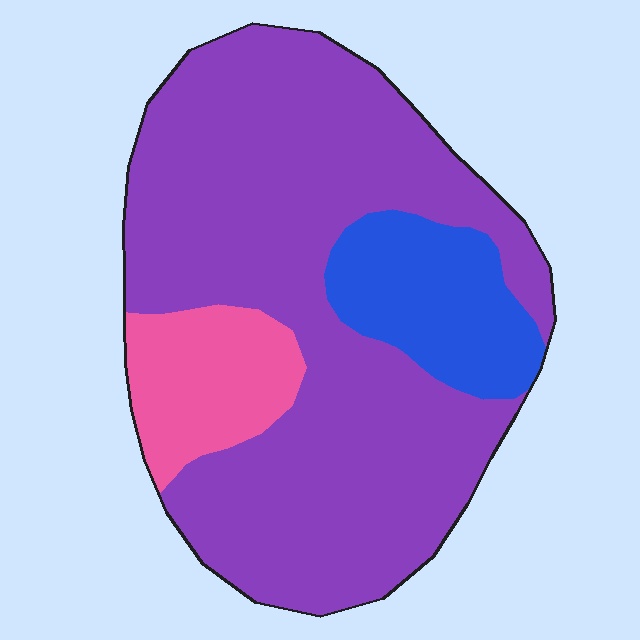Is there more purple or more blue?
Purple.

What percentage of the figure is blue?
Blue covers roughly 15% of the figure.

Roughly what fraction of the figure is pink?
Pink takes up about one eighth (1/8) of the figure.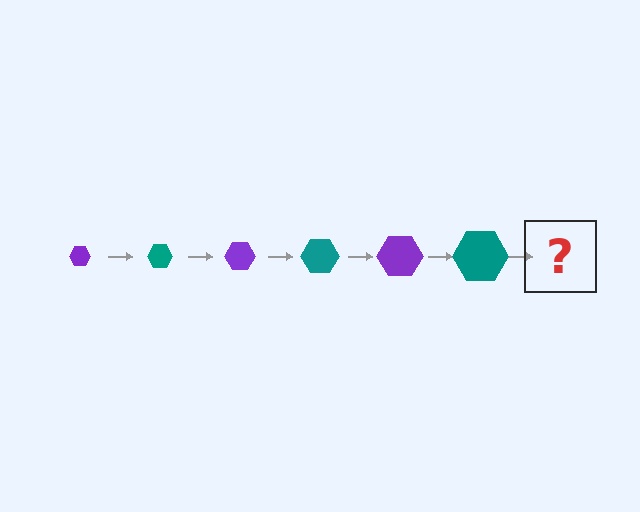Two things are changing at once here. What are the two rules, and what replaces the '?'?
The two rules are that the hexagon grows larger each step and the color cycles through purple and teal. The '?' should be a purple hexagon, larger than the previous one.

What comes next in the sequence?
The next element should be a purple hexagon, larger than the previous one.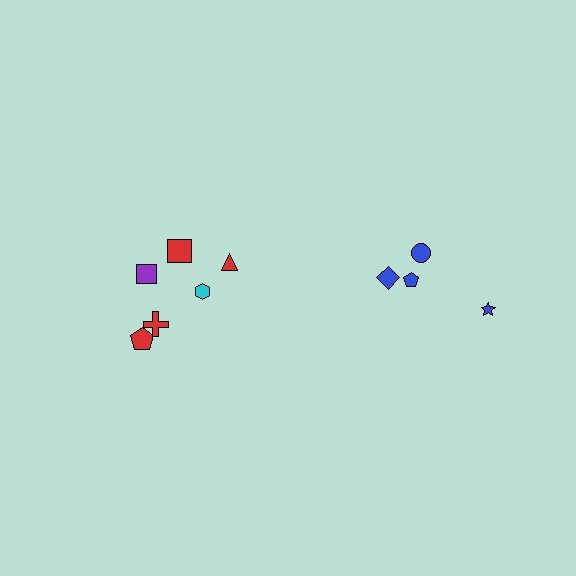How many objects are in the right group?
There are 4 objects.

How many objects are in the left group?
There are 6 objects.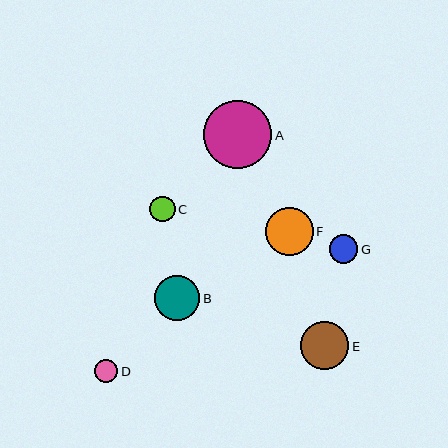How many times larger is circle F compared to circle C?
Circle F is approximately 1.8 times the size of circle C.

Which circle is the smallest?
Circle D is the smallest with a size of approximately 23 pixels.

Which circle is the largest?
Circle A is the largest with a size of approximately 69 pixels.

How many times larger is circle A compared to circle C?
Circle A is approximately 2.6 times the size of circle C.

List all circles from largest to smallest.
From largest to smallest: A, F, E, B, G, C, D.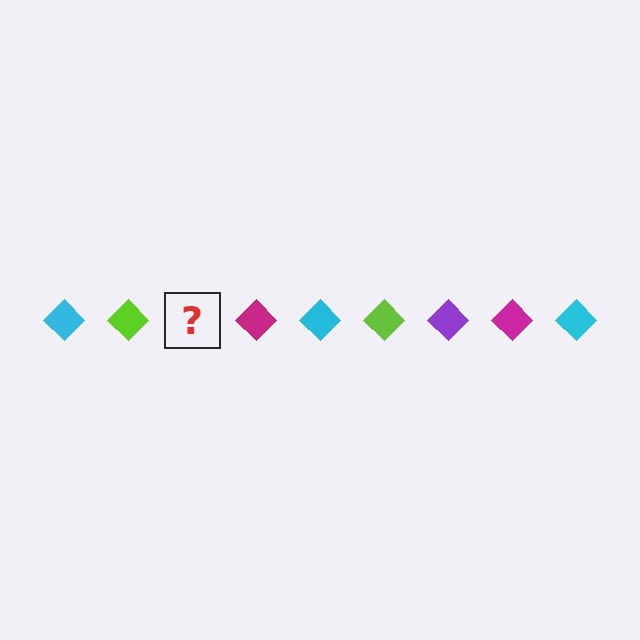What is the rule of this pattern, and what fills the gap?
The rule is that the pattern cycles through cyan, lime, purple, magenta diamonds. The gap should be filled with a purple diamond.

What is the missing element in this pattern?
The missing element is a purple diamond.